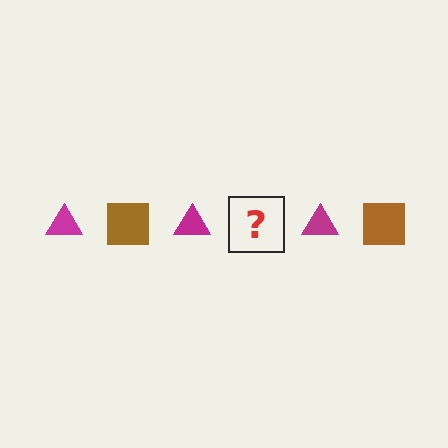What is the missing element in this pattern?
The missing element is a brown square.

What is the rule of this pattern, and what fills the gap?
The rule is that the pattern alternates between magenta triangle and brown square. The gap should be filled with a brown square.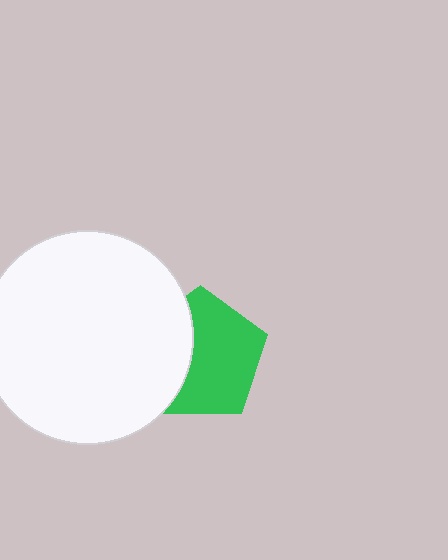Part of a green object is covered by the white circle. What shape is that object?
It is a pentagon.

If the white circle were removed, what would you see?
You would see the complete green pentagon.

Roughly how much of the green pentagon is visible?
About half of it is visible (roughly 64%).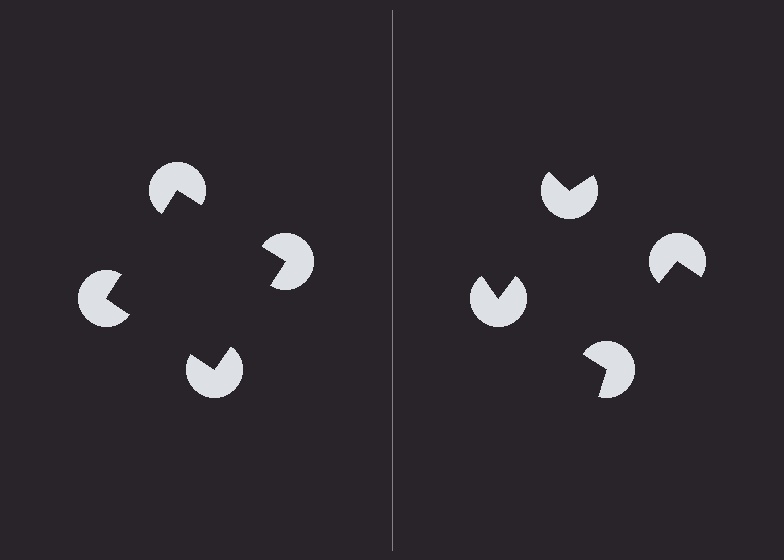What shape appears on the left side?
An illusory square.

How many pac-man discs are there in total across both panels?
8 — 4 on each side.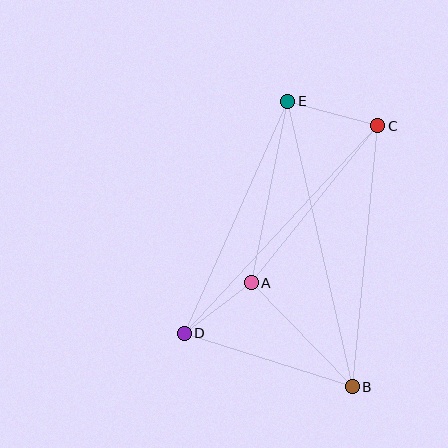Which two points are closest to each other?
Points A and D are closest to each other.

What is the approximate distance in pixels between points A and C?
The distance between A and C is approximately 201 pixels.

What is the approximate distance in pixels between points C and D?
The distance between C and D is approximately 284 pixels.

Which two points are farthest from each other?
Points B and E are farthest from each other.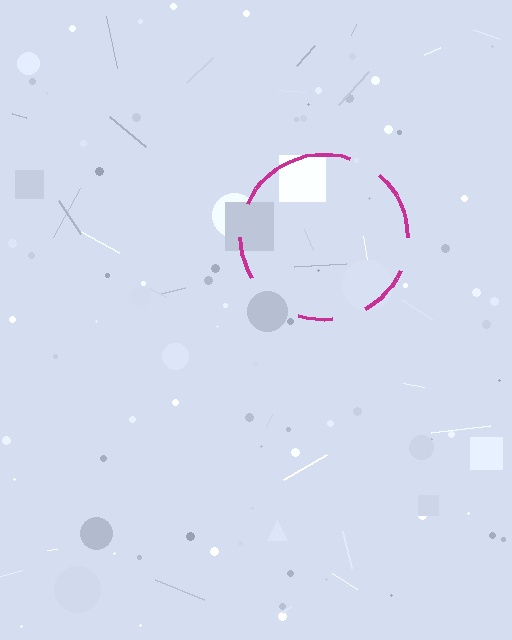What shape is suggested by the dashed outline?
The dashed outline suggests a circle.